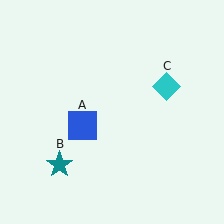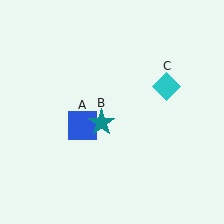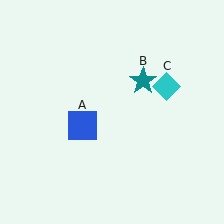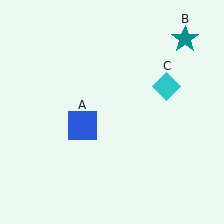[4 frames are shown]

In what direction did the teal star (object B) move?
The teal star (object B) moved up and to the right.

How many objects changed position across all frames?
1 object changed position: teal star (object B).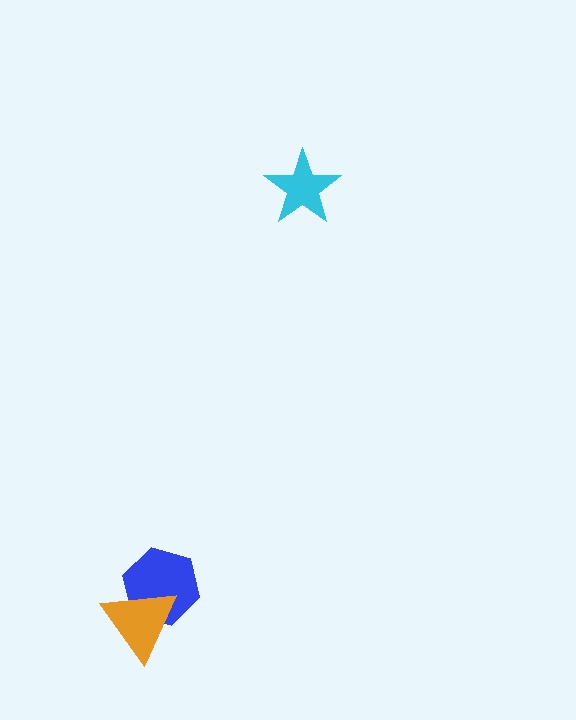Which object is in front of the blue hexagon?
The orange triangle is in front of the blue hexagon.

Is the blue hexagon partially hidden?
Yes, it is partially covered by another shape.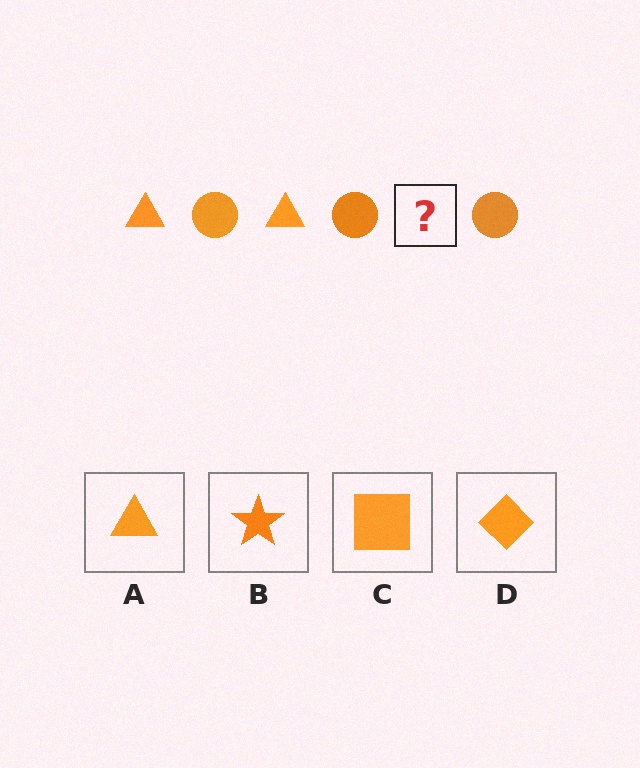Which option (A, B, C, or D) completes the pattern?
A.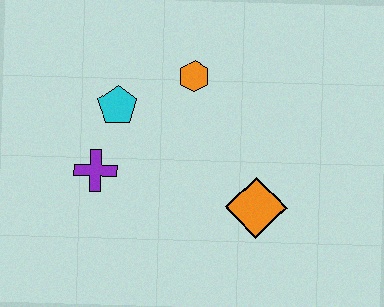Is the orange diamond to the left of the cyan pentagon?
No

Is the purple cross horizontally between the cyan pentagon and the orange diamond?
No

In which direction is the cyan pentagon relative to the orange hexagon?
The cyan pentagon is to the left of the orange hexagon.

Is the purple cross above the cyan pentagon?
No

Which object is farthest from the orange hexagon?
The orange diamond is farthest from the orange hexagon.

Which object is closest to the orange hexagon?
The cyan pentagon is closest to the orange hexagon.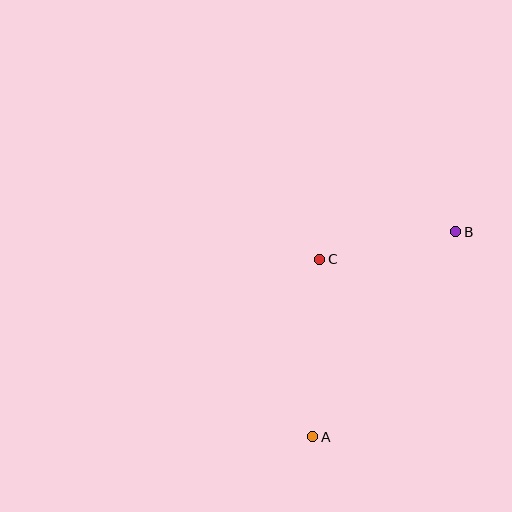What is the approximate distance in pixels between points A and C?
The distance between A and C is approximately 178 pixels.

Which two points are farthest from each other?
Points A and B are farthest from each other.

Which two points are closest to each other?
Points B and C are closest to each other.